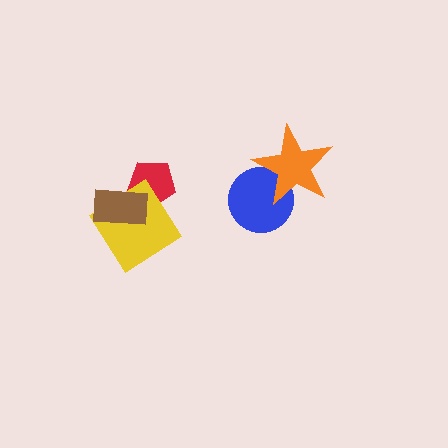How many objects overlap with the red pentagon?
2 objects overlap with the red pentagon.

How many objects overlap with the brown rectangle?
2 objects overlap with the brown rectangle.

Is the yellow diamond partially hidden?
Yes, it is partially covered by another shape.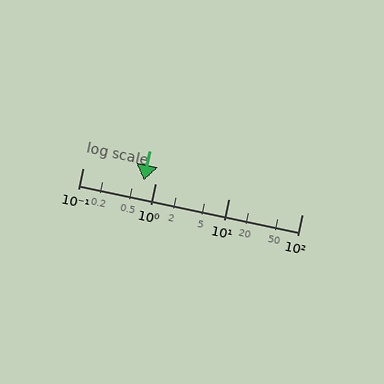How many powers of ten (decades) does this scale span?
The scale spans 3 decades, from 0.1 to 100.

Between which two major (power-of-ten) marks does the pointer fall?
The pointer is between 0.1 and 1.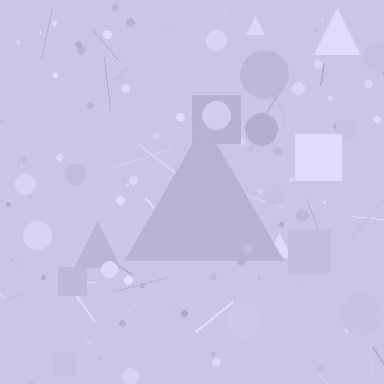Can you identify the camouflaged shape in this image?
The camouflaged shape is a triangle.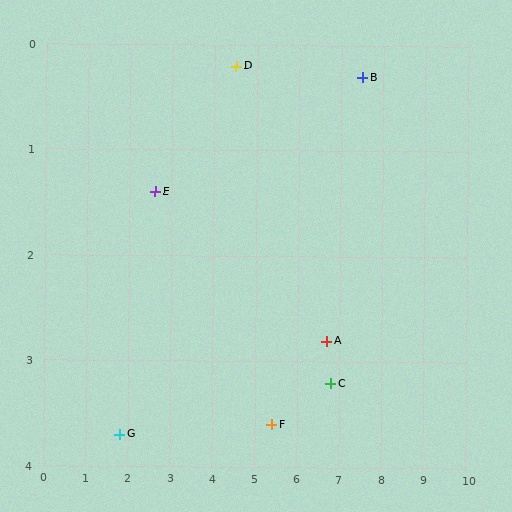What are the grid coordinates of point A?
Point A is at approximately (6.7, 2.8).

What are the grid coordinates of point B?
Point B is at approximately (7.5, 0.3).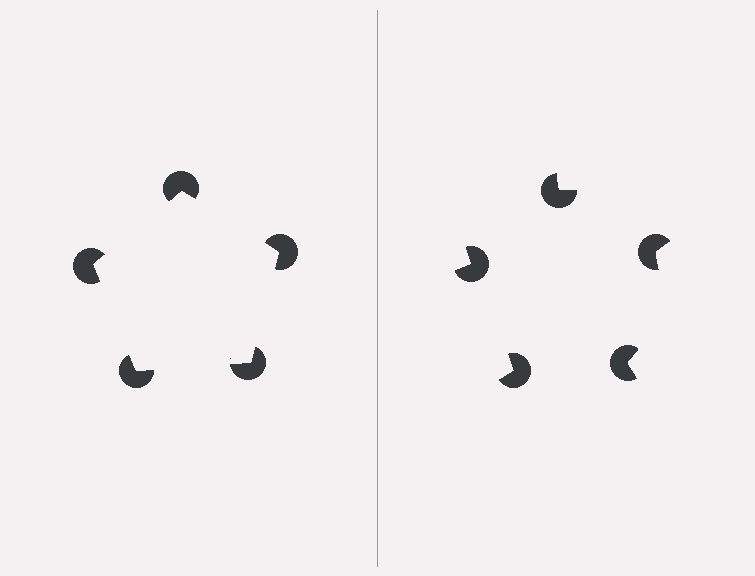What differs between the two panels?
The pac-man discs are positioned identically on both sides; only the wedge orientations differ. On the left they align to a pentagon; on the right they are misaligned.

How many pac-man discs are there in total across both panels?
10 — 5 on each side.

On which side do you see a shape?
An illusory pentagon appears on the left side. On the right side the wedge cuts are rotated, so no coherent shape forms.